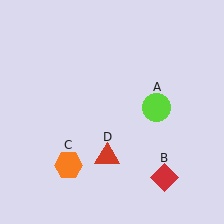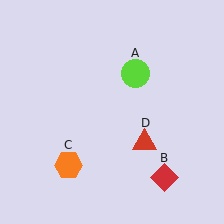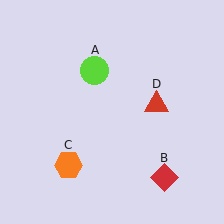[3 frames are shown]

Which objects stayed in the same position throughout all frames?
Red diamond (object B) and orange hexagon (object C) remained stationary.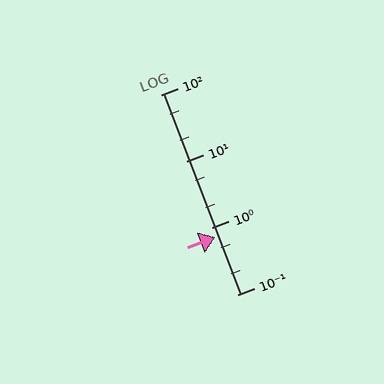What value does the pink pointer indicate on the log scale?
The pointer indicates approximately 0.72.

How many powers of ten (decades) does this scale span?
The scale spans 3 decades, from 0.1 to 100.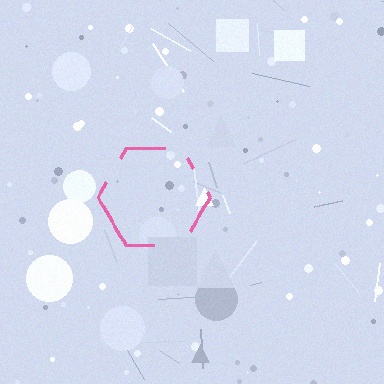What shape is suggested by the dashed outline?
The dashed outline suggests a hexagon.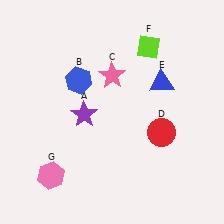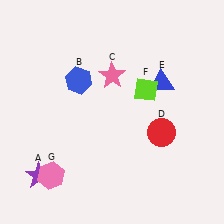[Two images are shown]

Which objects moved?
The objects that moved are: the purple star (A), the lime diamond (F).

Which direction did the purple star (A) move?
The purple star (A) moved down.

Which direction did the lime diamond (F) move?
The lime diamond (F) moved down.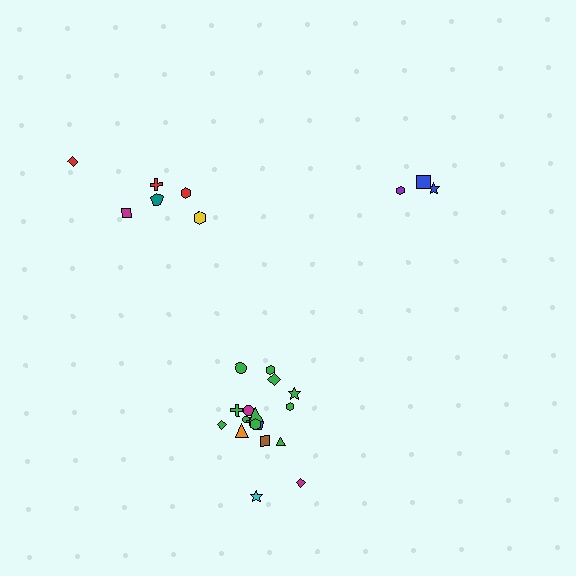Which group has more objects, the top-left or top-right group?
The top-left group.